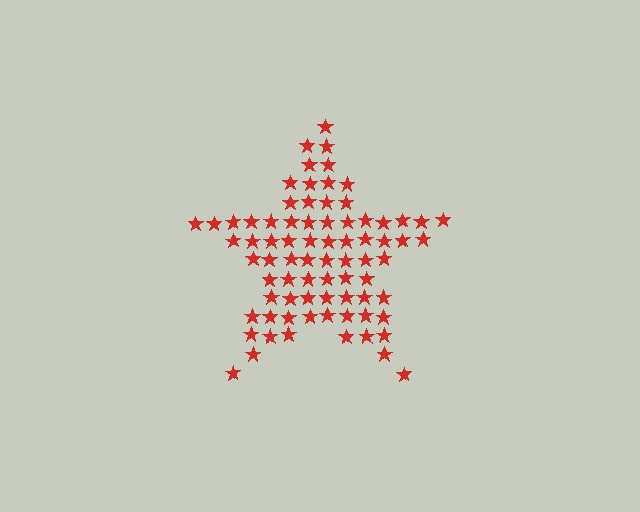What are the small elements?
The small elements are stars.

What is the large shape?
The large shape is a star.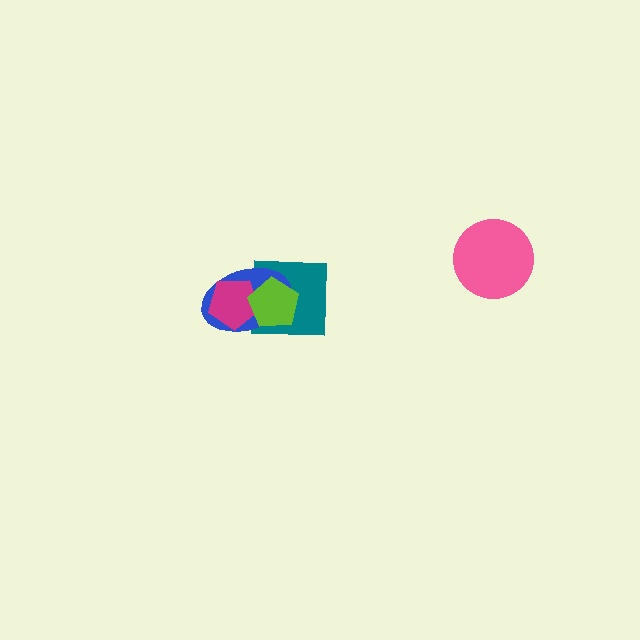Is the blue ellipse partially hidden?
Yes, it is partially covered by another shape.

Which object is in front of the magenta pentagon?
The lime pentagon is in front of the magenta pentagon.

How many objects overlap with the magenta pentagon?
3 objects overlap with the magenta pentagon.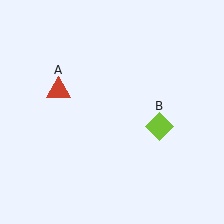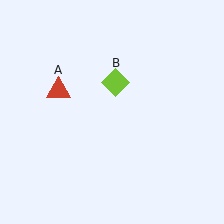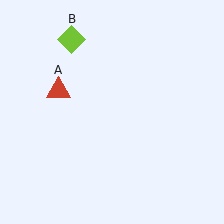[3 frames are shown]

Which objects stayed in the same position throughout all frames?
Red triangle (object A) remained stationary.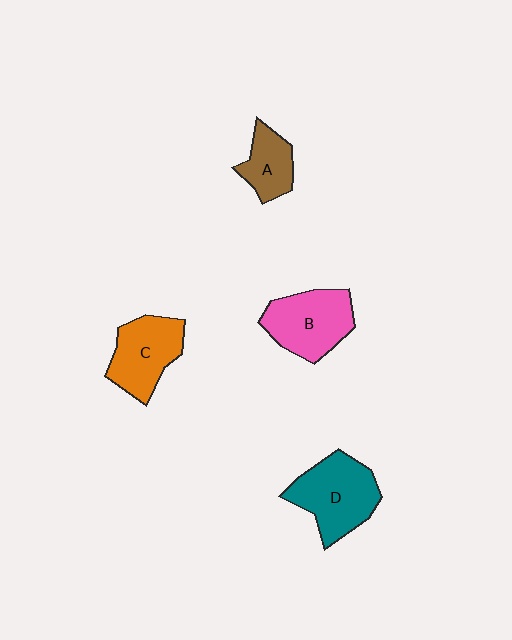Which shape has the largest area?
Shape D (teal).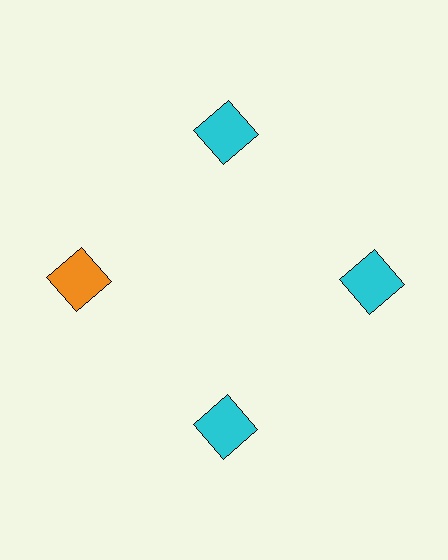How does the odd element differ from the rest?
It has a different color: orange instead of cyan.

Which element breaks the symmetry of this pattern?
The orange square at roughly the 9 o'clock position breaks the symmetry. All other shapes are cyan squares.